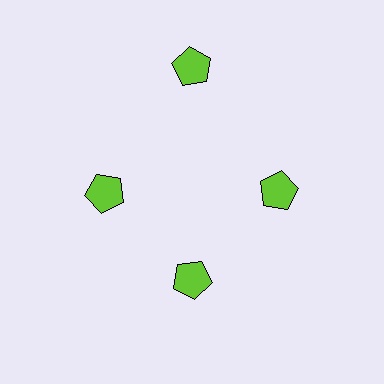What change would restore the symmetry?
The symmetry would be restored by moving it inward, back onto the ring so that all 4 pentagons sit at equal angles and equal distance from the center.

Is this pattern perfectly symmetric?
No. The 4 lime pentagons are arranged in a ring, but one element near the 12 o'clock position is pushed outward from the center, breaking the 4-fold rotational symmetry.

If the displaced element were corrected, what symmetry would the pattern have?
It would have 4-fold rotational symmetry — the pattern would map onto itself every 90 degrees.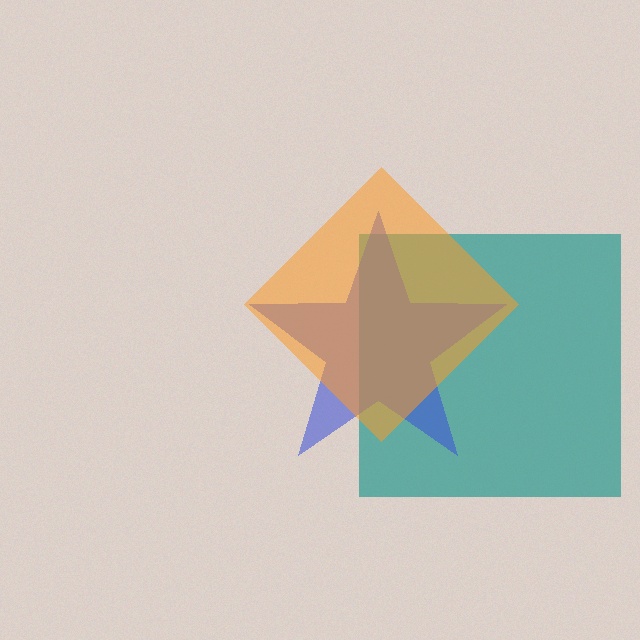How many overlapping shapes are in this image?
There are 3 overlapping shapes in the image.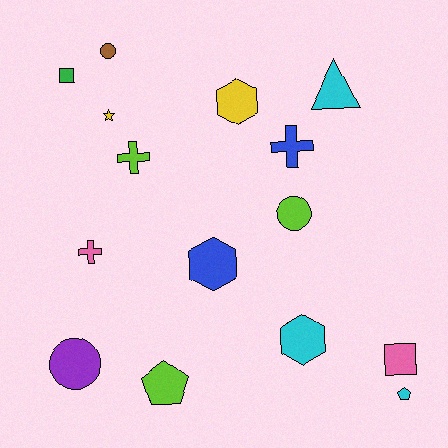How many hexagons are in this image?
There are 3 hexagons.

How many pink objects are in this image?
There are 2 pink objects.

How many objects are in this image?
There are 15 objects.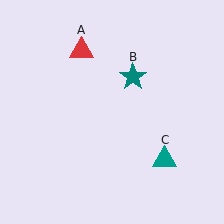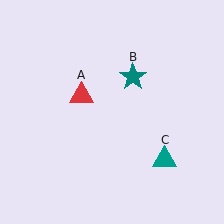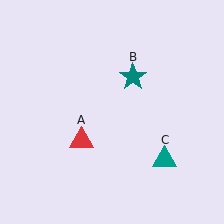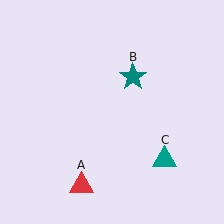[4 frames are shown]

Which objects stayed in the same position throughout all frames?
Teal star (object B) and teal triangle (object C) remained stationary.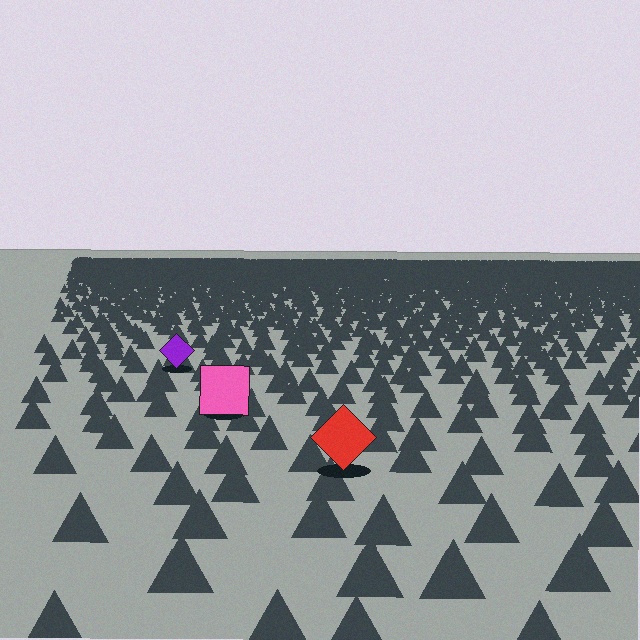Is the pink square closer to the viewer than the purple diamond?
Yes. The pink square is closer — you can tell from the texture gradient: the ground texture is coarser near it.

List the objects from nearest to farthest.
From nearest to farthest: the red diamond, the pink square, the purple diamond.